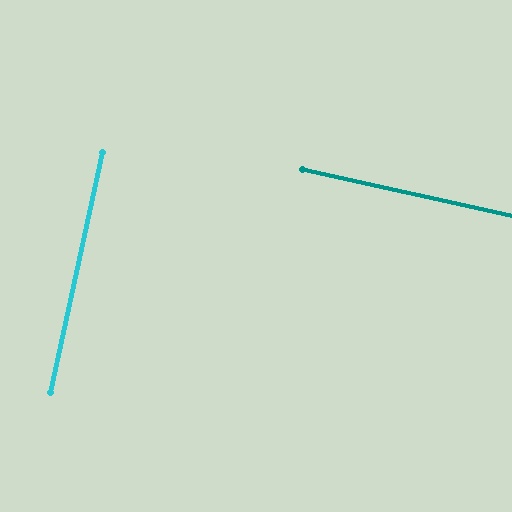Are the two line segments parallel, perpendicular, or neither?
Perpendicular — they meet at approximately 90°.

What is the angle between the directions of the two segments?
Approximately 90 degrees.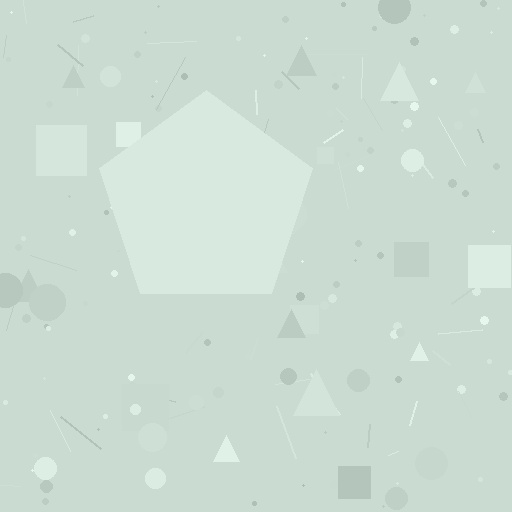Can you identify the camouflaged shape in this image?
The camouflaged shape is a pentagon.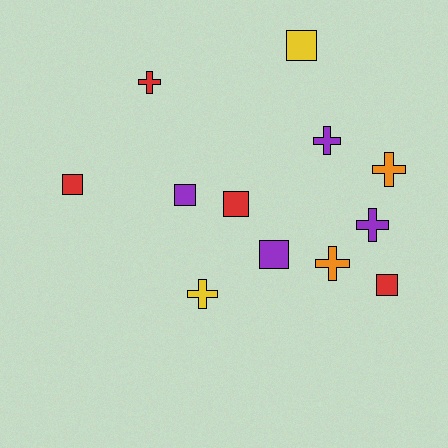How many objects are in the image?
There are 12 objects.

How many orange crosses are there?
There are 2 orange crosses.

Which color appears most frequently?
Red, with 4 objects.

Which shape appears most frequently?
Square, with 6 objects.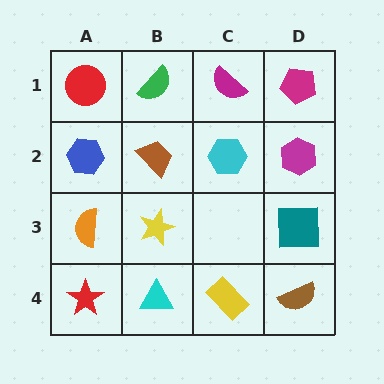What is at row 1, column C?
A magenta semicircle.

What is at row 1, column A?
A red circle.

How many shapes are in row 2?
4 shapes.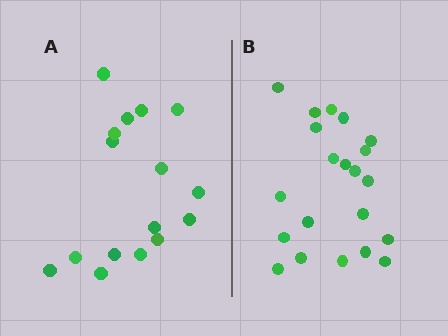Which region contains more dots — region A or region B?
Region B (the right region) has more dots.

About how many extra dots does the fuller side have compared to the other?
Region B has about 5 more dots than region A.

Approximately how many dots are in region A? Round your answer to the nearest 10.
About 20 dots. (The exact count is 16, which rounds to 20.)